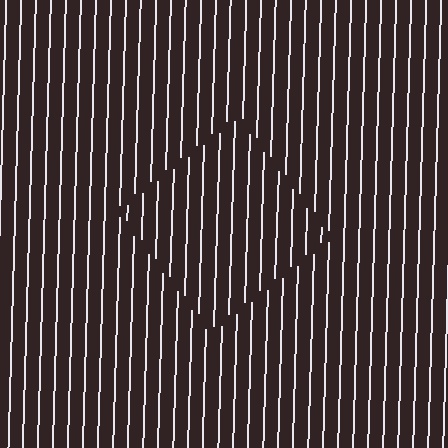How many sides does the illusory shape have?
4 sides — the line-ends trace a square.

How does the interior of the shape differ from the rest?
The interior of the shape contains the same grating, shifted by half a period — the contour is defined by the phase discontinuity where line-ends from the inner and outer gratings abut.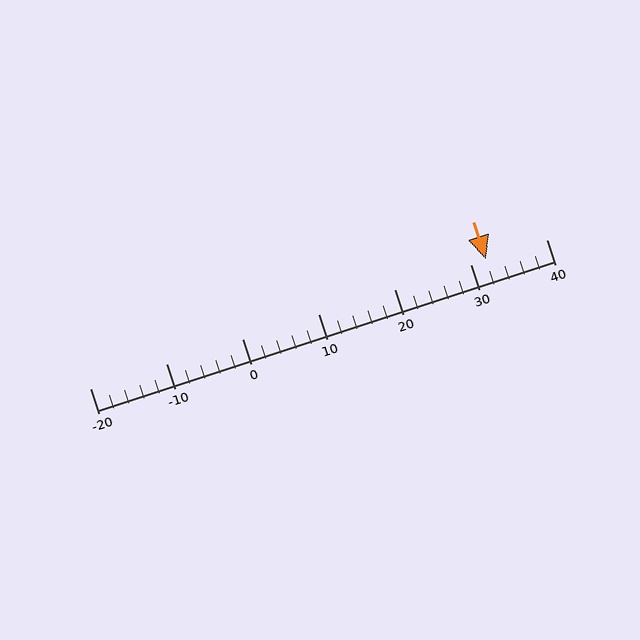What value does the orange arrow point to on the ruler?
The orange arrow points to approximately 32.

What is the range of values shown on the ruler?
The ruler shows values from -20 to 40.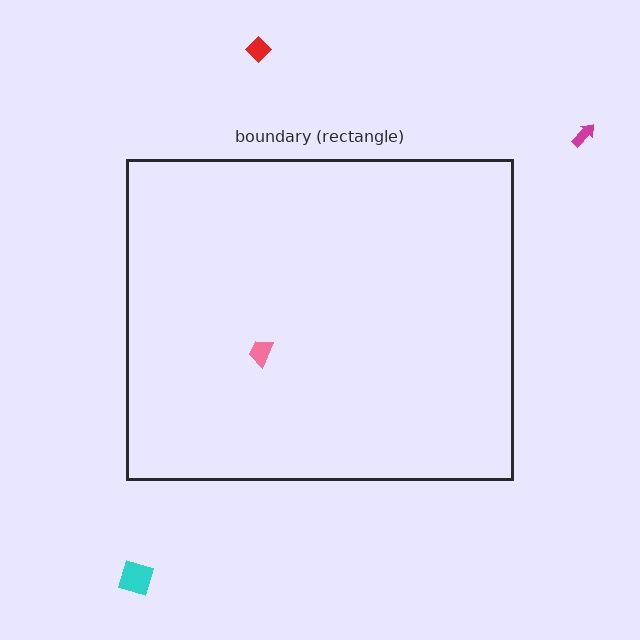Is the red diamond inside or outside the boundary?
Outside.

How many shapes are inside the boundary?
1 inside, 3 outside.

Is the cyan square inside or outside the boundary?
Outside.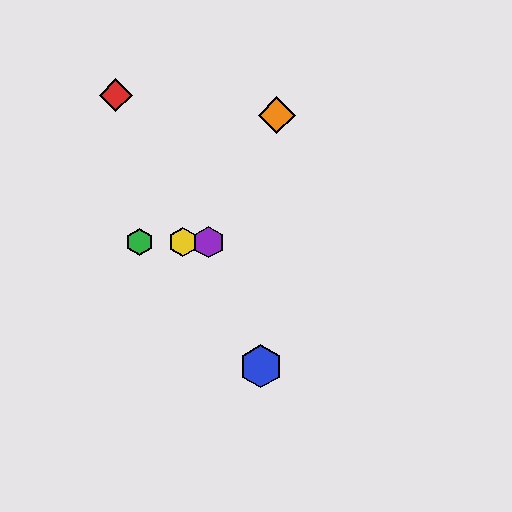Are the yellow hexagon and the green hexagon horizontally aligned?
Yes, both are at y≈242.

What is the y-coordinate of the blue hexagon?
The blue hexagon is at y≈366.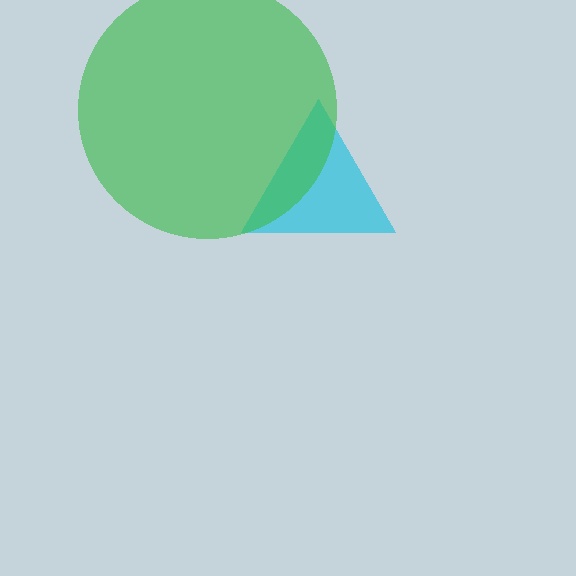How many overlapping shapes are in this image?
There are 2 overlapping shapes in the image.